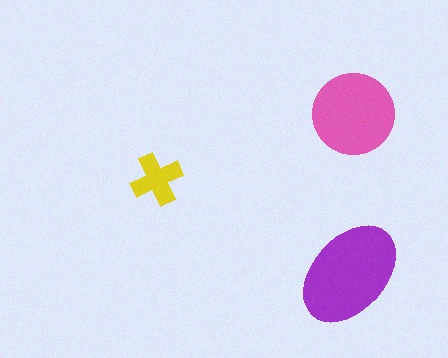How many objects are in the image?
There are 3 objects in the image.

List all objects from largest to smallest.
The purple ellipse, the pink circle, the yellow cross.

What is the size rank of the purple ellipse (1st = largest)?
1st.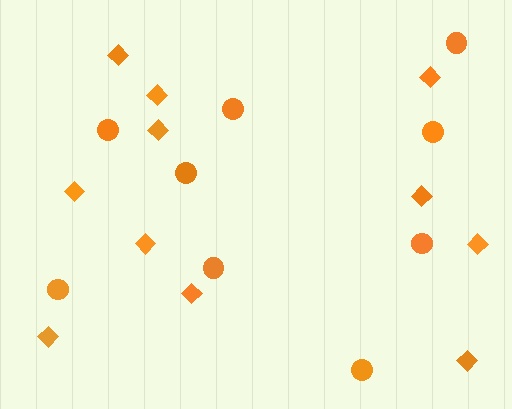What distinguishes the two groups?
There are 2 groups: one group of circles (9) and one group of diamonds (11).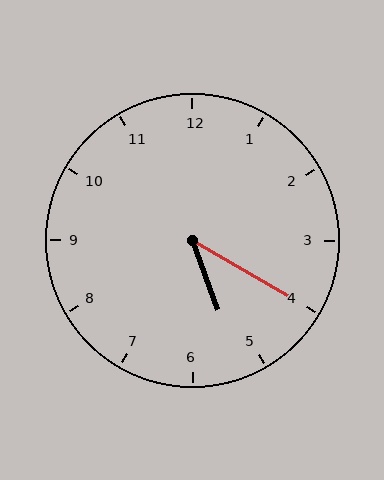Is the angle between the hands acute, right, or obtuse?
It is acute.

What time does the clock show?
5:20.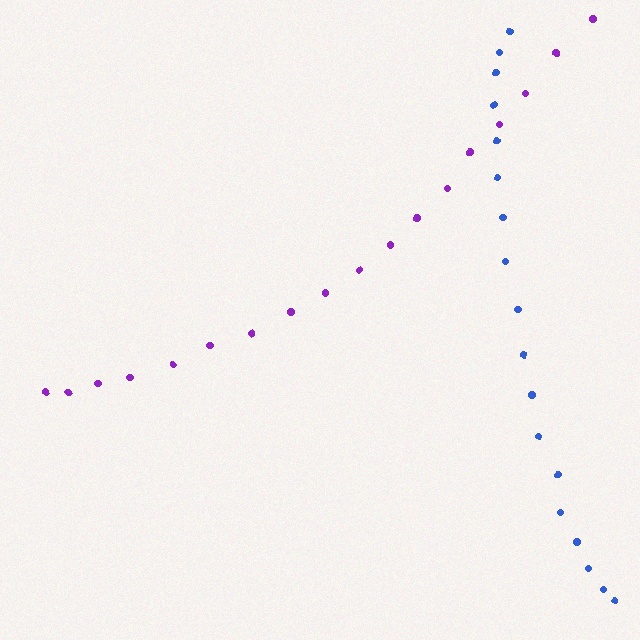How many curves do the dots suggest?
There are 2 distinct paths.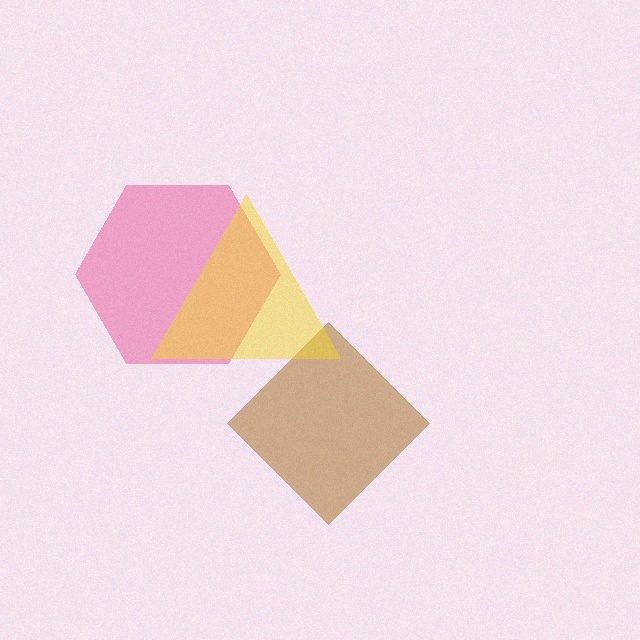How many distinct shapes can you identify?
There are 3 distinct shapes: a pink hexagon, a brown diamond, a yellow triangle.